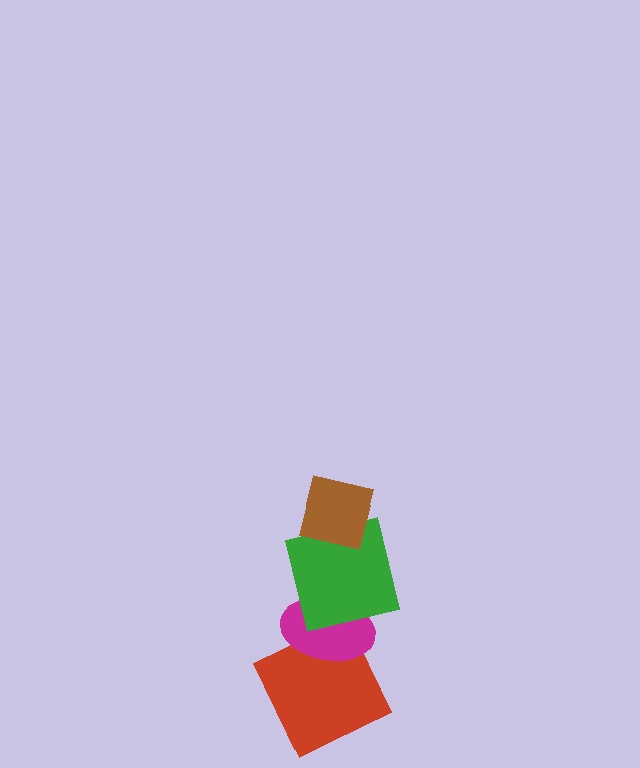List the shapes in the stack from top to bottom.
From top to bottom: the brown square, the green square, the magenta ellipse, the red square.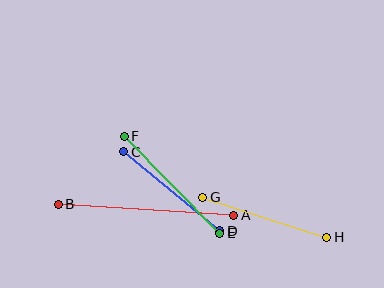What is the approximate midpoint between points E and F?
The midpoint is at approximately (172, 185) pixels.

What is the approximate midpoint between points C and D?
The midpoint is at approximately (172, 191) pixels.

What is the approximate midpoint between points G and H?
The midpoint is at approximately (265, 217) pixels.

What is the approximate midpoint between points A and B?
The midpoint is at approximately (146, 210) pixels.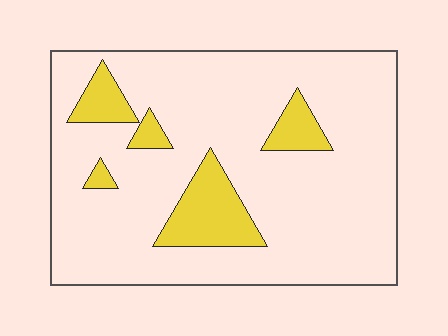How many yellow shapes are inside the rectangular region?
5.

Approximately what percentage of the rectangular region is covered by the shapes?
Approximately 15%.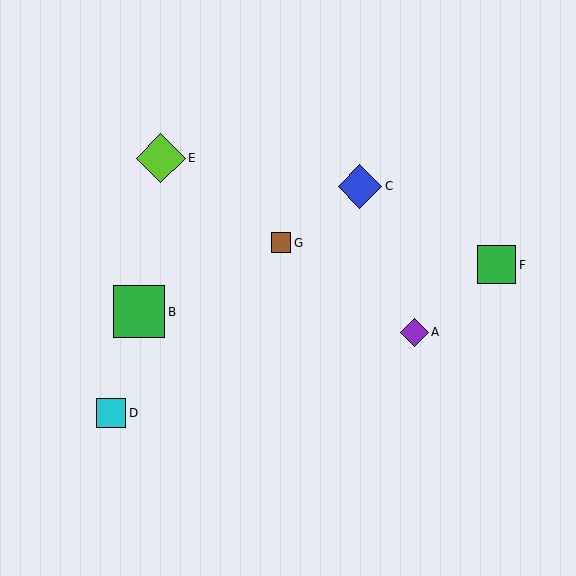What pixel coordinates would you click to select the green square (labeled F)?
Click at (497, 265) to select the green square F.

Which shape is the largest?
The green square (labeled B) is the largest.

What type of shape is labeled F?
Shape F is a green square.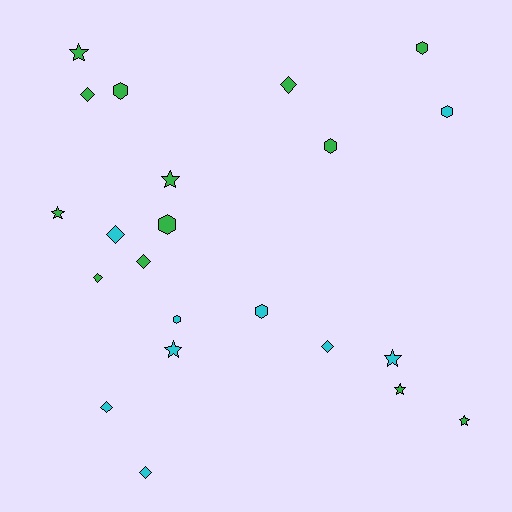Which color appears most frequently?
Green, with 13 objects.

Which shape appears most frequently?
Diamond, with 8 objects.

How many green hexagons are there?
There are 4 green hexagons.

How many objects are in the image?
There are 22 objects.